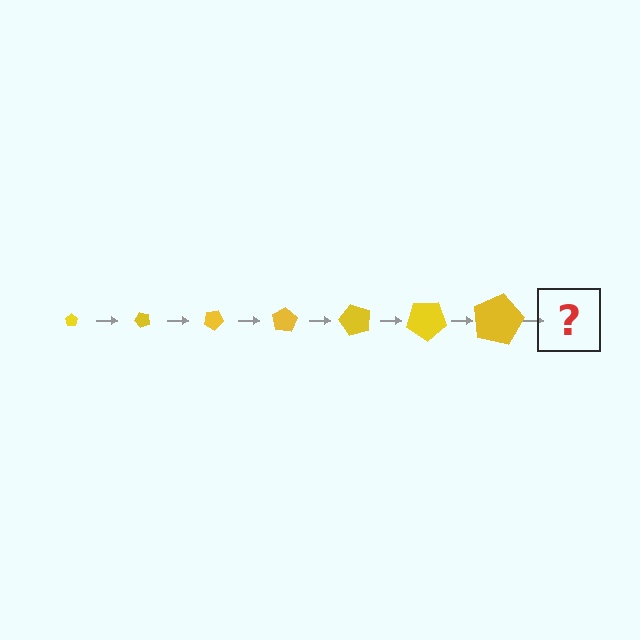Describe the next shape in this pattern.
It should be a pentagon, larger than the previous one and rotated 350 degrees from the start.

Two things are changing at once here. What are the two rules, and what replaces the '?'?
The two rules are that the pentagon grows larger each step and it rotates 50 degrees each step. The '?' should be a pentagon, larger than the previous one and rotated 350 degrees from the start.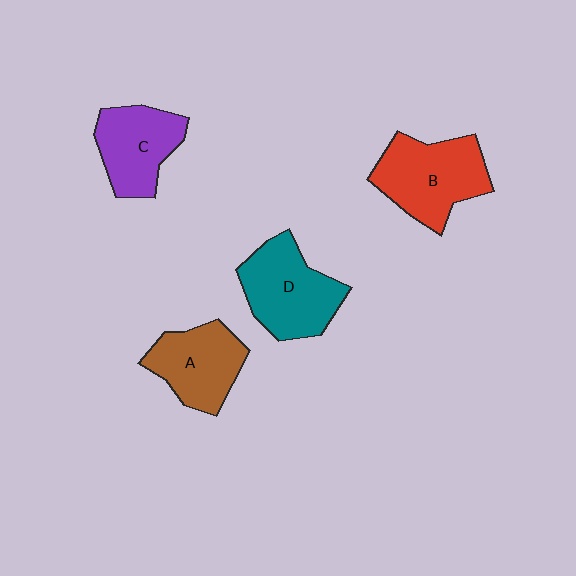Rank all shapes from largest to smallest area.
From largest to smallest: B (red), D (teal), A (brown), C (purple).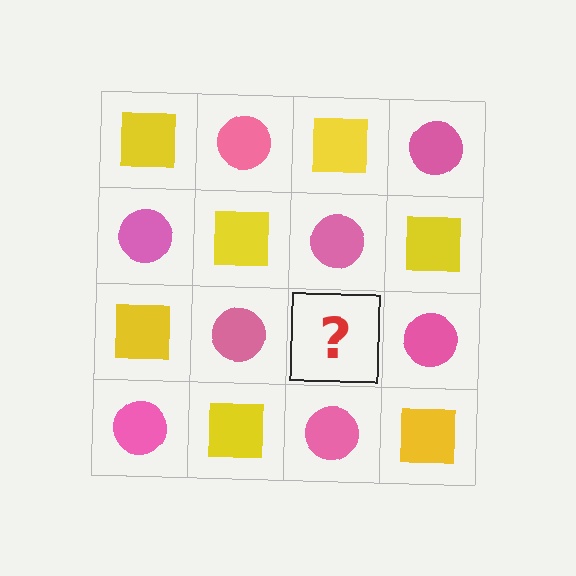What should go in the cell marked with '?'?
The missing cell should contain a yellow square.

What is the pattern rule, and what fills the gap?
The rule is that it alternates yellow square and pink circle in a checkerboard pattern. The gap should be filled with a yellow square.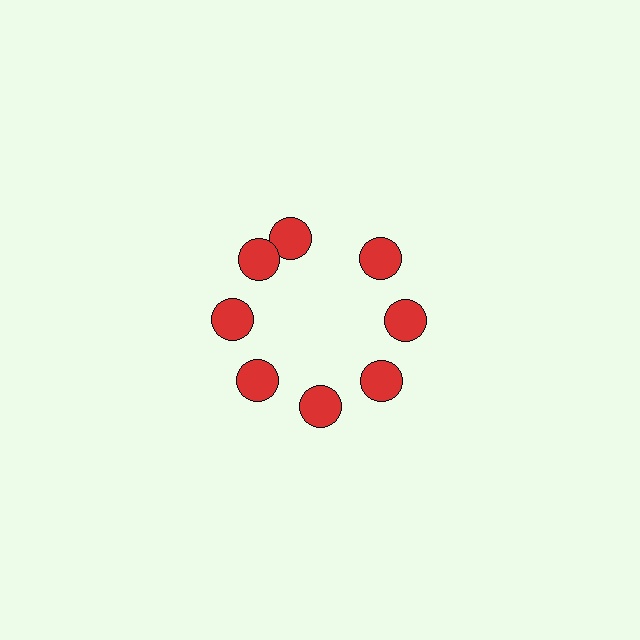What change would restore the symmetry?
The symmetry would be restored by rotating it back into even spacing with its neighbors so that all 8 circles sit at equal angles and equal distance from the center.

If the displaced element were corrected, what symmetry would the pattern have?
It would have 8-fold rotational symmetry — the pattern would map onto itself every 45 degrees.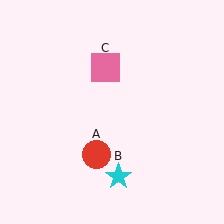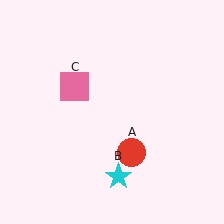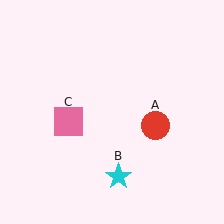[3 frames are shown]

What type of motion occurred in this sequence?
The red circle (object A), pink square (object C) rotated counterclockwise around the center of the scene.